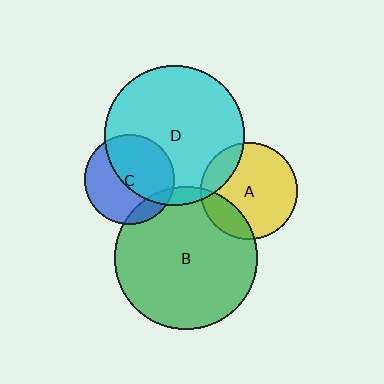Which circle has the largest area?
Circle B (green).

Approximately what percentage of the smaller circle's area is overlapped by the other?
Approximately 5%.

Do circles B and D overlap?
Yes.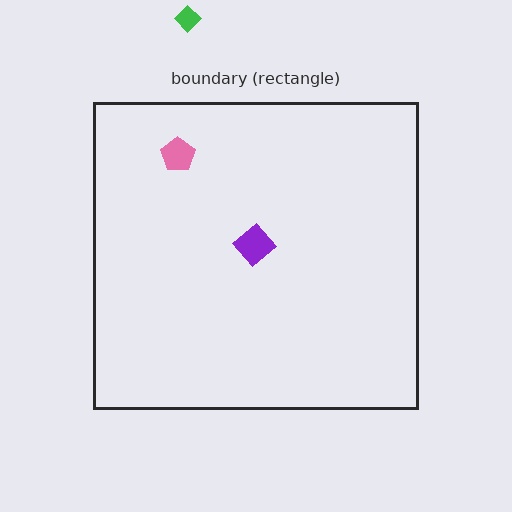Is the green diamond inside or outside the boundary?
Outside.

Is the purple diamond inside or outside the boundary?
Inside.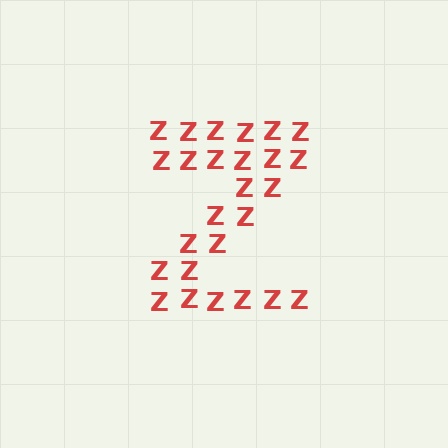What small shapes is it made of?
It is made of small letter Z's.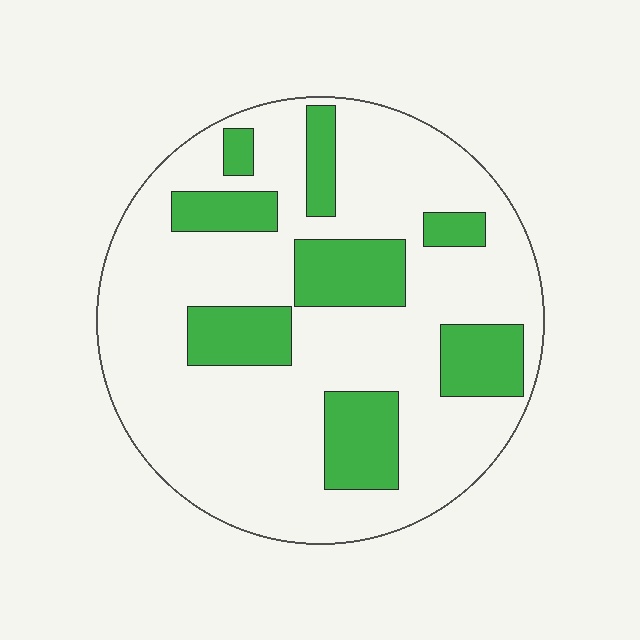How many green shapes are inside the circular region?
8.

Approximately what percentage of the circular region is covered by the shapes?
Approximately 25%.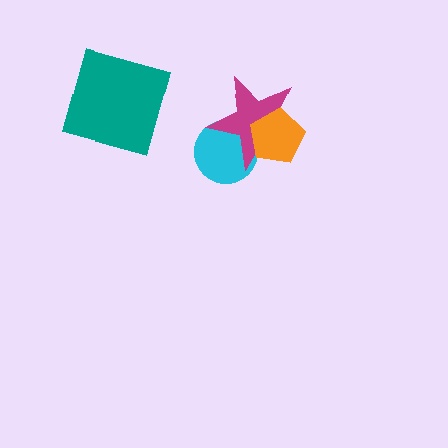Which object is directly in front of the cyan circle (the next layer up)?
The magenta star is directly in front of the cyan circle.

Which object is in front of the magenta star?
The orange pentagon is in front of the magenta star.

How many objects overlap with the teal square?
0 objects overlap with the teal square.